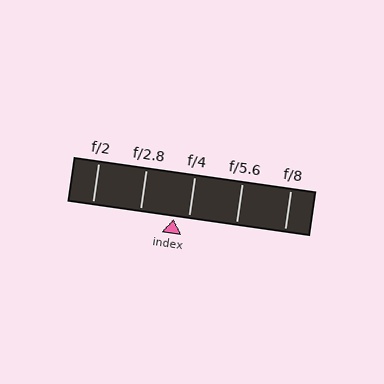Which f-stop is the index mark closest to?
The index mark is closest to f/4.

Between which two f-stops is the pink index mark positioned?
The index mark is between f/2.8 and f/4.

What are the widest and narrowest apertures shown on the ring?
The widest aperture shown is f/2 and the narrowest is f/8.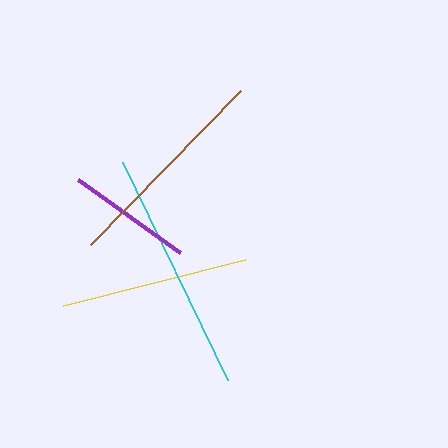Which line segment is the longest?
The cyan line is the longest at approximately 242 pixels.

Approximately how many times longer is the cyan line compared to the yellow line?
The cyan line is approximately 1.3 times the length of the yellow line.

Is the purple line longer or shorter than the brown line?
The brown line is longer than the purple line.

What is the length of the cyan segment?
The cyan segment is approximately 242 pixels long.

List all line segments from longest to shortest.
From longest to shortest: cyan, brown, yellow, purple.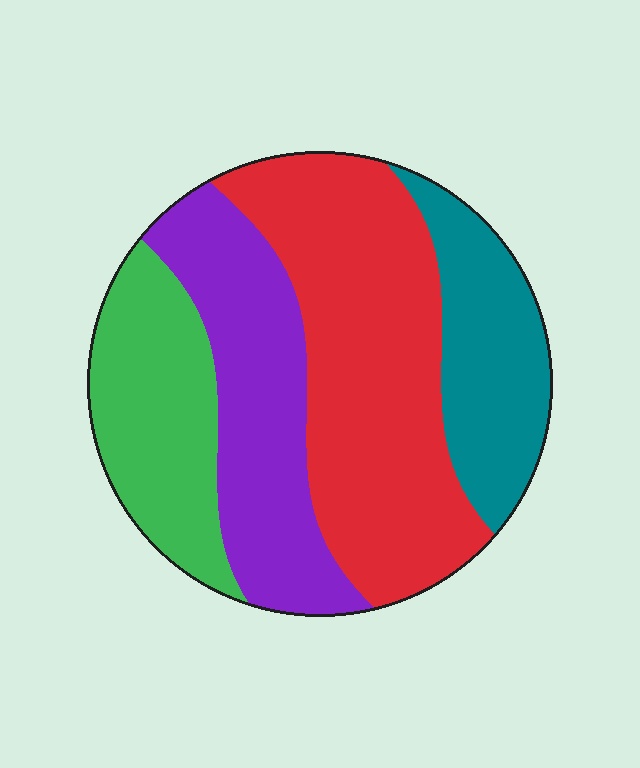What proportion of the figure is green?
Green takes up less than a quarter of the figure.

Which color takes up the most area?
Red, at roughly 40%.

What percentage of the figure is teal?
Teal covers around 15% of the figure.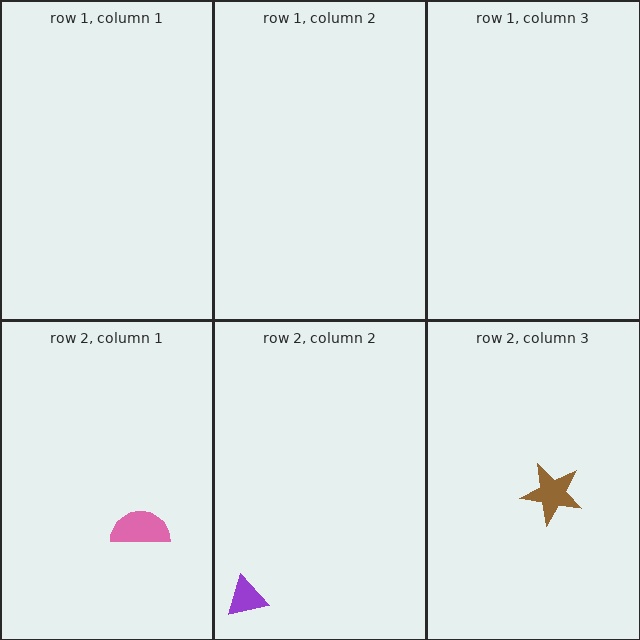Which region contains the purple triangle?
The row 2, column 2 region.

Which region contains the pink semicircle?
The row 2, column 1 region.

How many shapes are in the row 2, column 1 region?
1.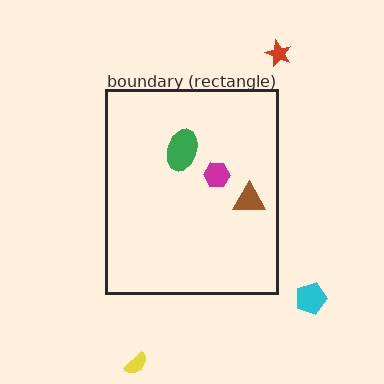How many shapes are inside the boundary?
3 inside, 3 outside.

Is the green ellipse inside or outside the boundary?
Inside.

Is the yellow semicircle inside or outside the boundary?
Outside.